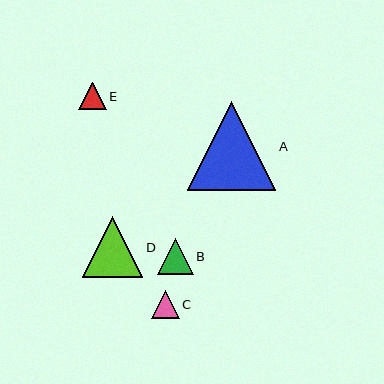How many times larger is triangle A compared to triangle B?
Triangle A is approximately 2.5 times the size of triangle B.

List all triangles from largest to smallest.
From largest to smallest: A, D, B, C, E.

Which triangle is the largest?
Triangle A is the largest with a size of approximately 88 pixels.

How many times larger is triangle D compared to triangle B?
Triangle D is approximately 1.7 times the size of triangle B.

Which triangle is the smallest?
Triangle E is the smallest with a size of approximately 28 pixels.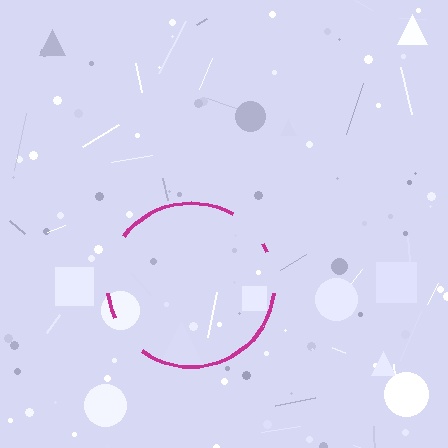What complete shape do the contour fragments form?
The contour fragments form a circle.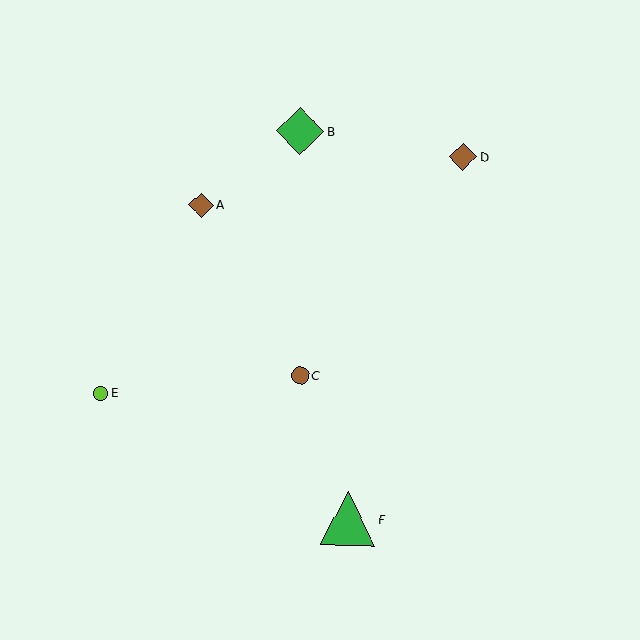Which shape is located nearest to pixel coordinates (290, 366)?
The brown circle (labeled C) at (300, 376) is nearest to that location.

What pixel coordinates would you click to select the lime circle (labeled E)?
Click at (100, 393) to select the lime circle E.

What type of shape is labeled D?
Shape D is a brown diamond.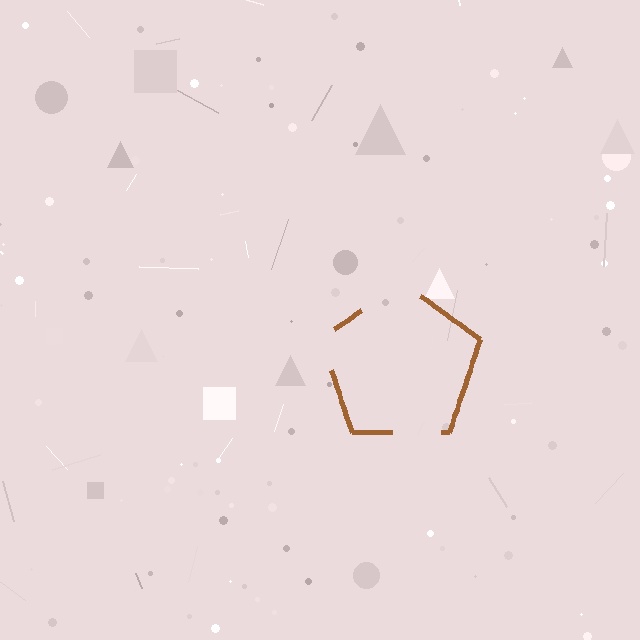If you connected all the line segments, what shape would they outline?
They would outline a pentagon.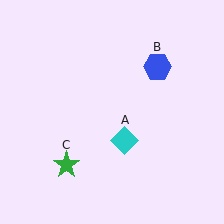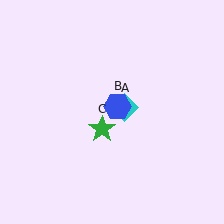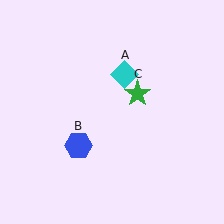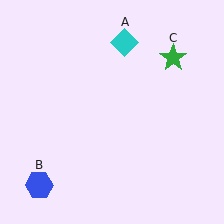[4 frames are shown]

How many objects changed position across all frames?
3 objects changed position: cyan diamond (object A), blue hexagon (object B), green star (object C).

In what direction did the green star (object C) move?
The green star (object C) moved up and to the right.